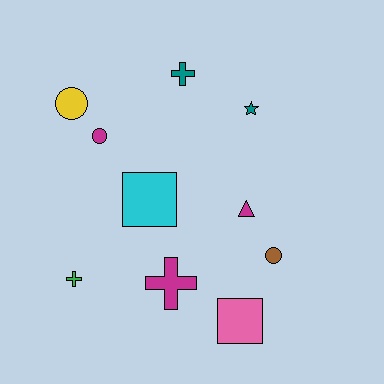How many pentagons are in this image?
There are no pentagons.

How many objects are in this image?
There are 10 objects.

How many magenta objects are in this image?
There are 3 magenta objects.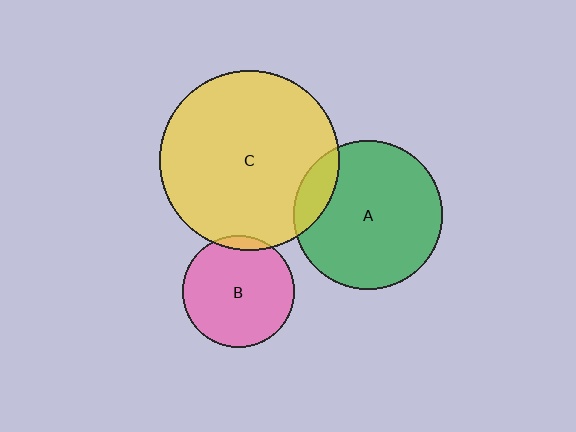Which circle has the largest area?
Circle C (yellow).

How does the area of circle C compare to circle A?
Approximately 1.5 times.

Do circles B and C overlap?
Yes.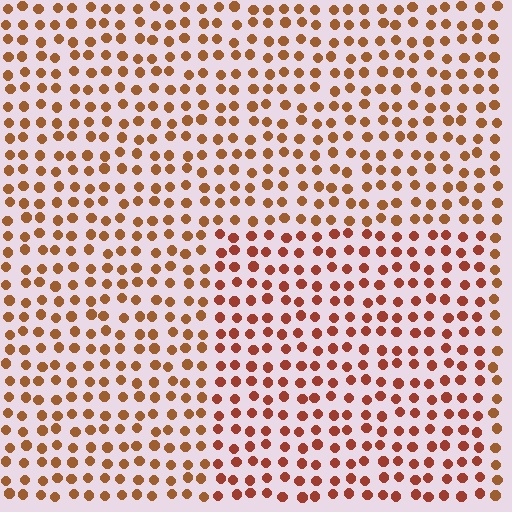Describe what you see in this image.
The image is filled with small brown elements in a uniform arrangement. A rectangle-shaped region is visible where the elements are tinted to a slightly different hue, forming a subtle color boundary.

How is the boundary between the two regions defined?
The boundary is defined purely by a slight shift in hue (about 19 degrees). Spacing, size, and orientation are identical on both sides.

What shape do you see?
I see a rectangle.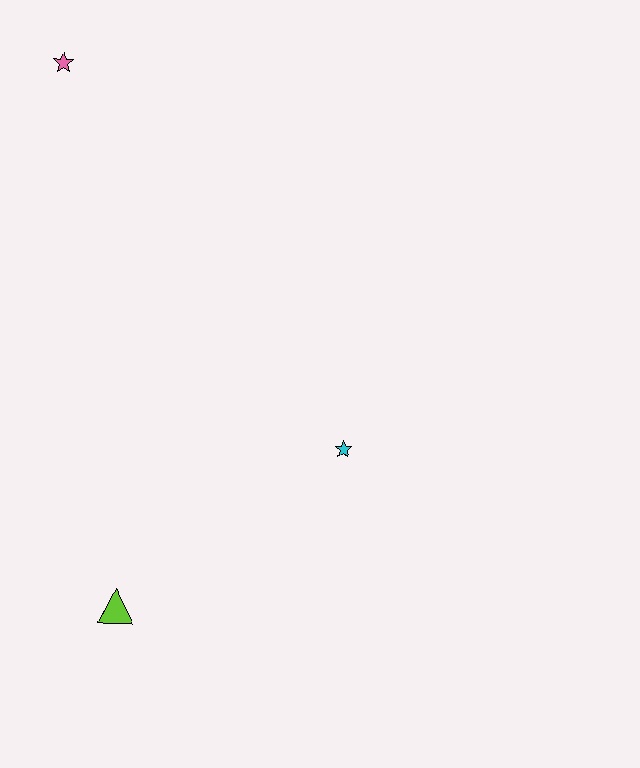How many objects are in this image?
There are 3 objects.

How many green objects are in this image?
There are no green objects.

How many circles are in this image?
There are no circles.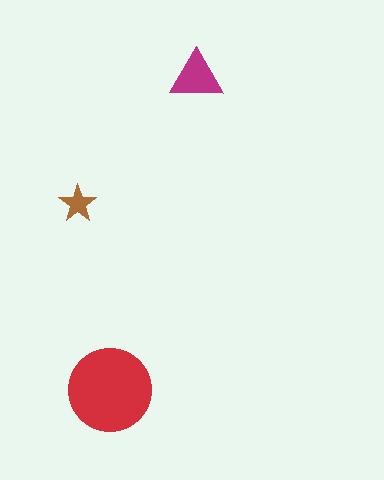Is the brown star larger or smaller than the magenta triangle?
Smaller.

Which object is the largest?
The red circle.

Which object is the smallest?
The brown star.